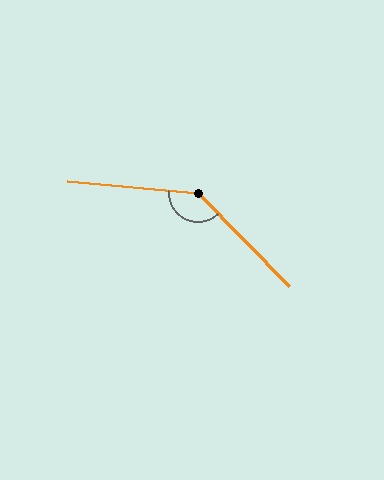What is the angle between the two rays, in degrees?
Approximately 139 degrees.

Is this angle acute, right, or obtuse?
It is obtuse.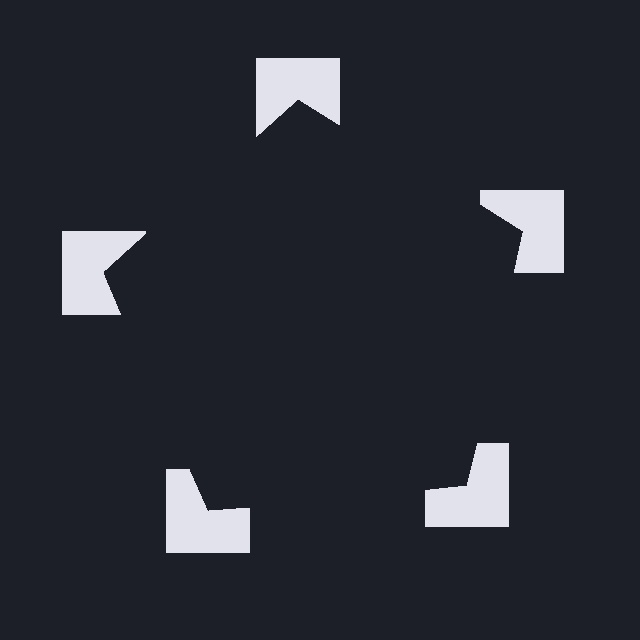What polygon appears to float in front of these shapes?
An illusory pentagon — its edges are inferred from the aligned wedge cuts in the notched squares, not physically drawn.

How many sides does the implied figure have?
5 sides.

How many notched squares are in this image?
There are 5 — one at each vertex of the illusory pentagon.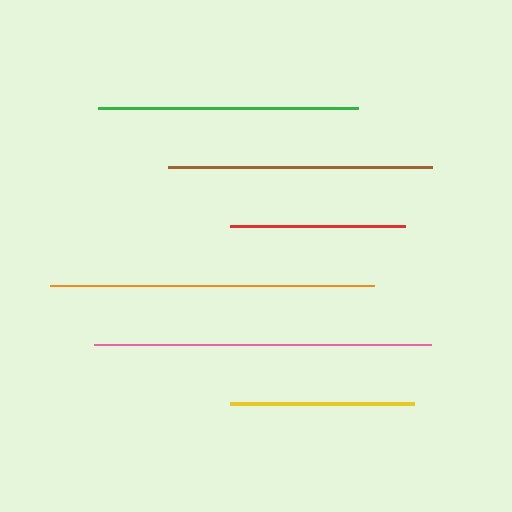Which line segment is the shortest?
The red line is the shortest at approximately 175 pixels.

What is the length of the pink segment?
The pink segment is approximately 337 pixels long.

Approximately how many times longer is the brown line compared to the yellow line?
The brown line is approximately 1.4 times the length of the yellow line.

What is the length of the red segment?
The red segment is approximately 175 pixels long.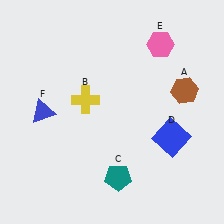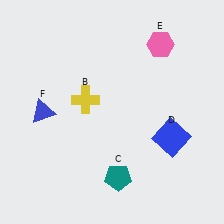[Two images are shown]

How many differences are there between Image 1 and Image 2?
There is 1 difference between the two images.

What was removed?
The brown hexagon (A) was removed in Image 2.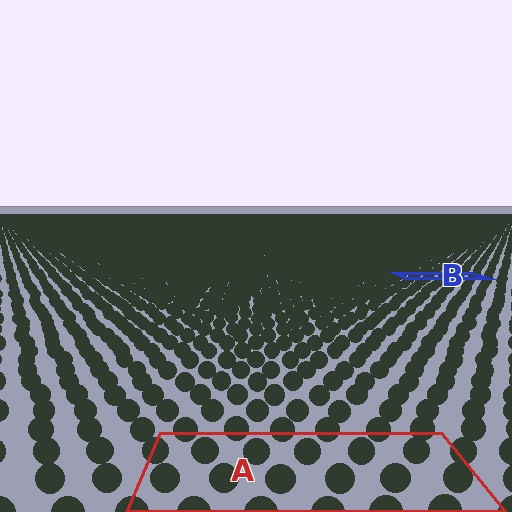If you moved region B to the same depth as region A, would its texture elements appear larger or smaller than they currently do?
They would appear larger. At a closer depth, the same texture elements are projected at a bigger on-screen size.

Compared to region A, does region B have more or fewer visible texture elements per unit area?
Region B has more texture elements per unit area — they are packed more densely because it is farther away.